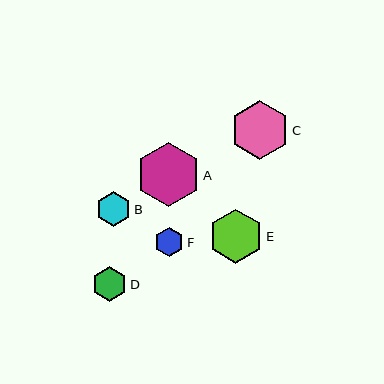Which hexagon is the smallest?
Hexagon F is the smallest with a size of approximately 30 pixels.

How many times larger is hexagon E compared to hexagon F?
Hexagon E is approximately 1.8 times the size of hexagon F.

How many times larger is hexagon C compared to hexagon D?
Hexagon C is approximately 1.7 times the size of hexagon D.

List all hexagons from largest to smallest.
From largest to smallest: A, C, E, D, B, F.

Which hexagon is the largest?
Hexagon A is the largest with a size of approximately 64 pixels.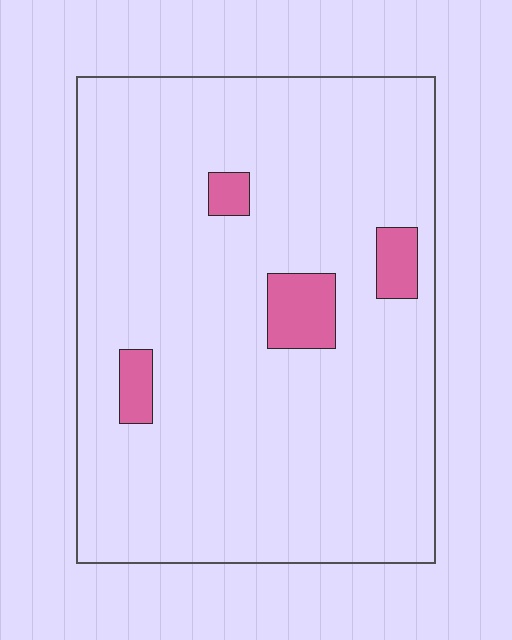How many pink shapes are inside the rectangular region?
4.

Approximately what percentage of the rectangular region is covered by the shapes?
Approximately 5%.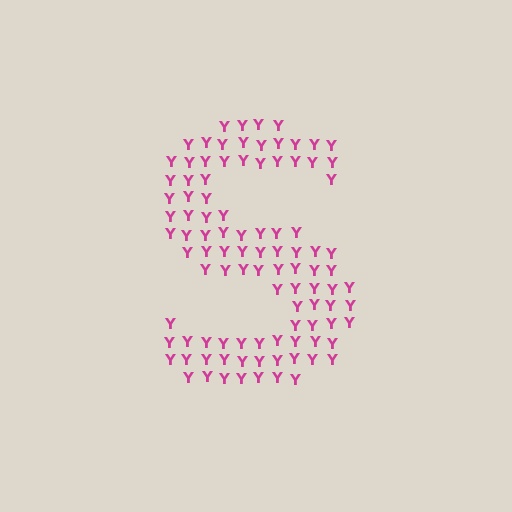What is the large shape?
The large shape is the letter S.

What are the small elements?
The small elements are letter Y's.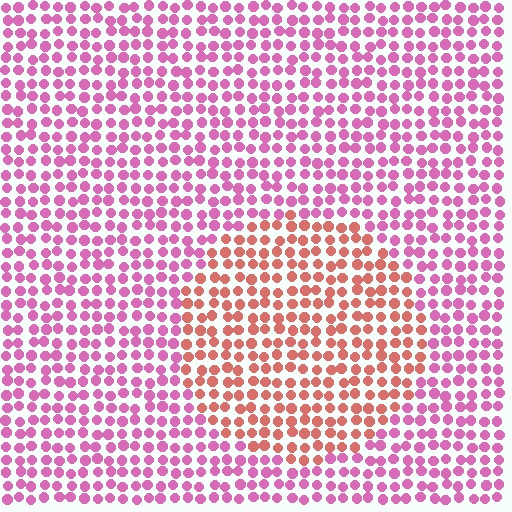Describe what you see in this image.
The image is filled with small pink elements in a uniform arrangement. A circle-shaped region is visible where the elements are tinted to a slightly different hue, forming a subtle color boundary.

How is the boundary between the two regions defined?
The boundary is defined purely by a slight shift in hue (about 44 degrees). Spacing, size, and orientation are identical on both sides.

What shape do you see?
I see a circle.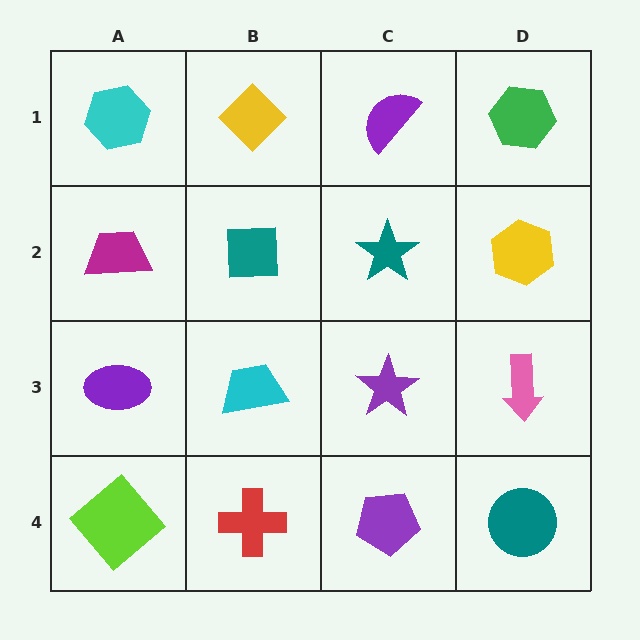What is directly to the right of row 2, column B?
A teal star.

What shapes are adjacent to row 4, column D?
A pink arrow (row 3, column D), a purple pentagon (row 4, column C).